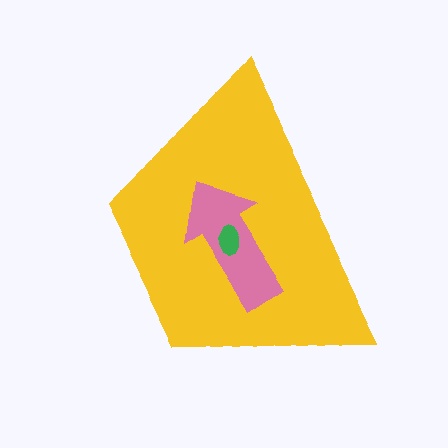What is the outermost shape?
The yellow trapezoid.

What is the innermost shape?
The green ellipse.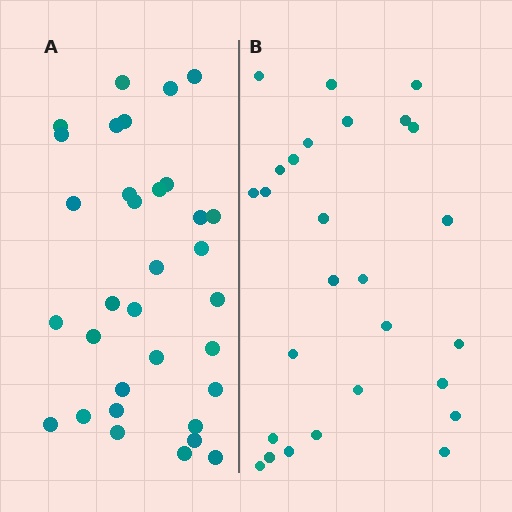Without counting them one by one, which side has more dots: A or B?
Region A (the left region) has more dots.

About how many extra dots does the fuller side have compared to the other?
Region A has about 6 more dots than region B.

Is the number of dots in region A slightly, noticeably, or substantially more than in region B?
Region A has only slightly more — the two regions are fairly close. The ratio is roughly 1.2 to 1.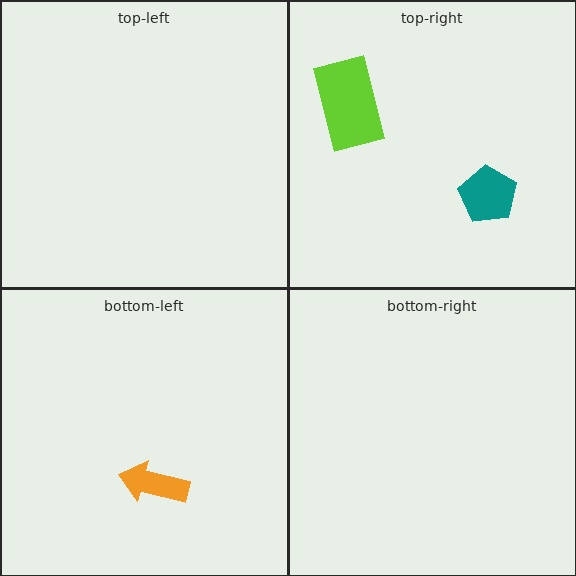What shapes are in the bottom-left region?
The orange arrow.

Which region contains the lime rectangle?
The top-right region.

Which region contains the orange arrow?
The bottom-left region.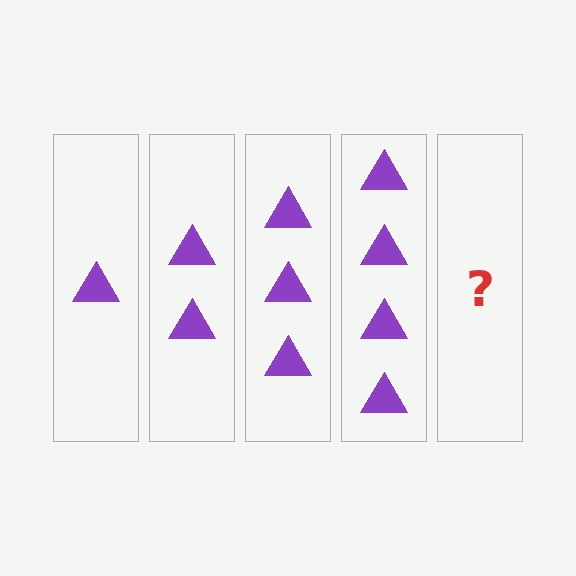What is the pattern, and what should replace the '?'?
The pattern is that each step adds one more triangle. The '?' should be 5 triangles.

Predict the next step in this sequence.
The next step is 5 triangles.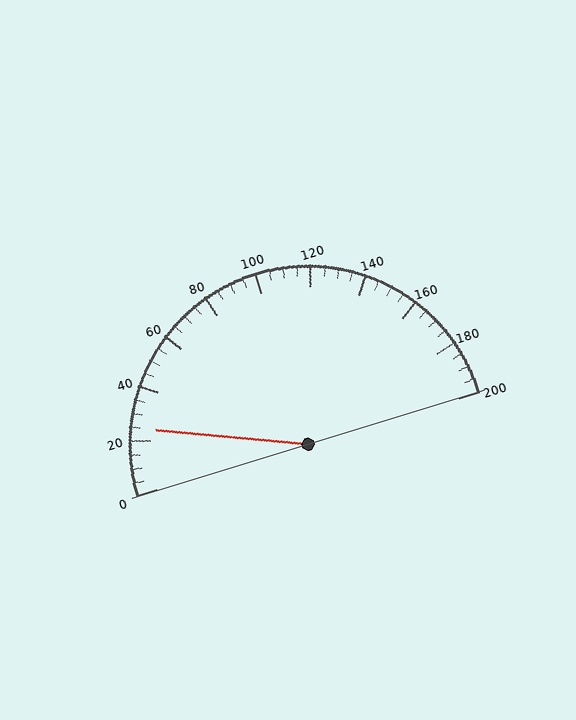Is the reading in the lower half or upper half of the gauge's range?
The reading is in the lower half of the range (0 to 200).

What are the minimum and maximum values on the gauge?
The gauge ranges from 0 to 200.